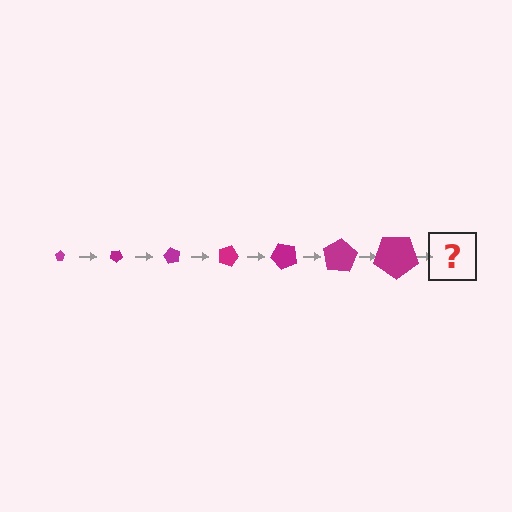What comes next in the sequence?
The next element should be a pentagon, larger than the previous one and rotated 210 degrees from the start.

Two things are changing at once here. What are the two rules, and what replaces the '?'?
The two rules are that the pentagon grows larger each step and it rotates 30 degrees each step. The '?' should be a pentagon, larger than the previous one and rotated 210 degrees from the start.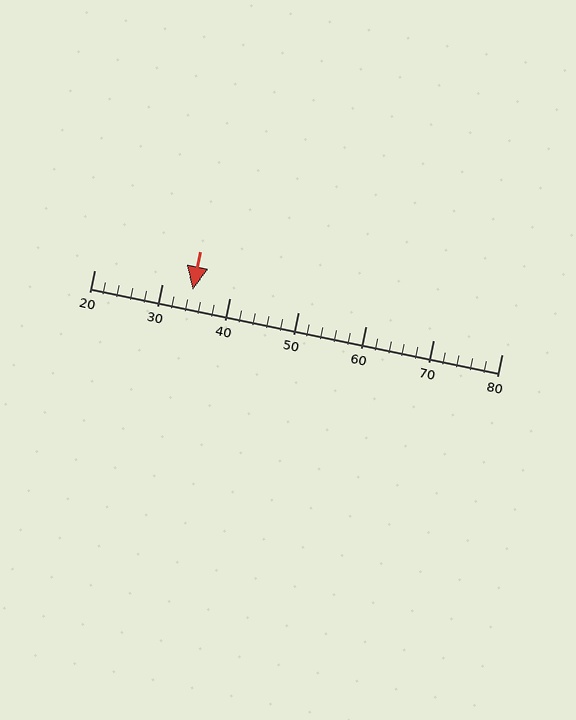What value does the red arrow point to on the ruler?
The red arrow points to approximately 34.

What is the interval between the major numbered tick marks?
The major tick marks are spaced 10 units apart.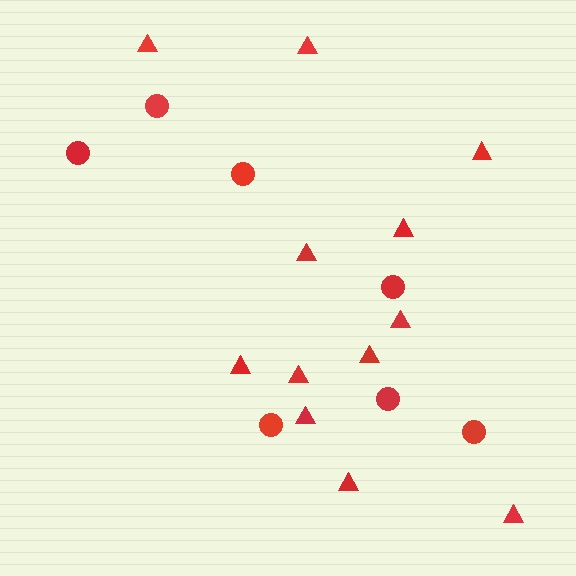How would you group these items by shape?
There are 2 groups: one group of circles (7) and one group of triangles (12).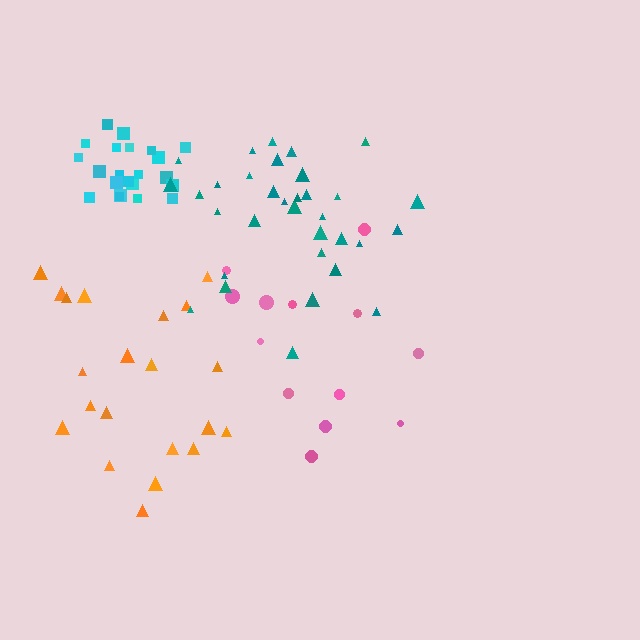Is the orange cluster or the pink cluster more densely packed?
Orange.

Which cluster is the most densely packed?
Cyan.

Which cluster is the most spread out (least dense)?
Pink.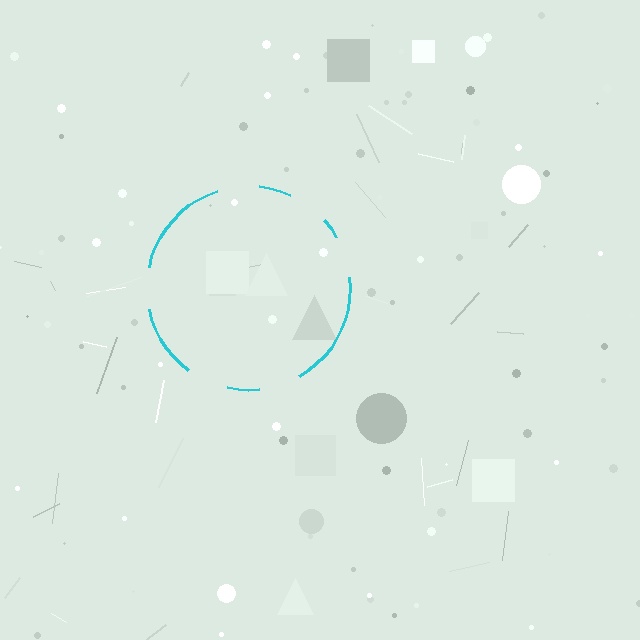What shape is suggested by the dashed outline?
The dashed outline suggests a circle.